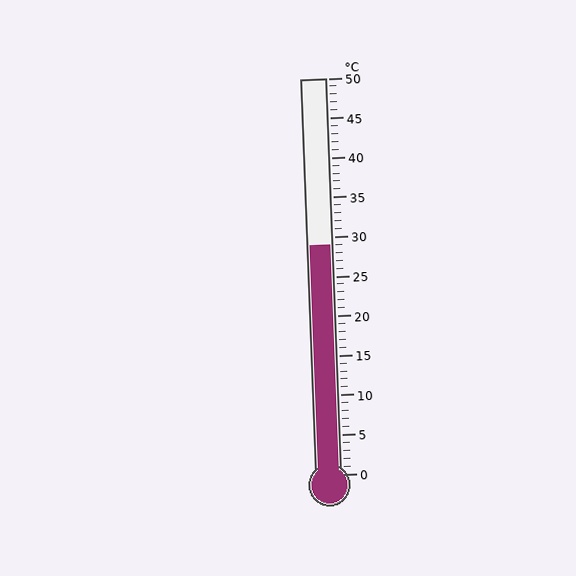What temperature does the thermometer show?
The thermometer shows approximately 29°C.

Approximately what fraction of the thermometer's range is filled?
The thermometer is filled to approximately 60% of its range.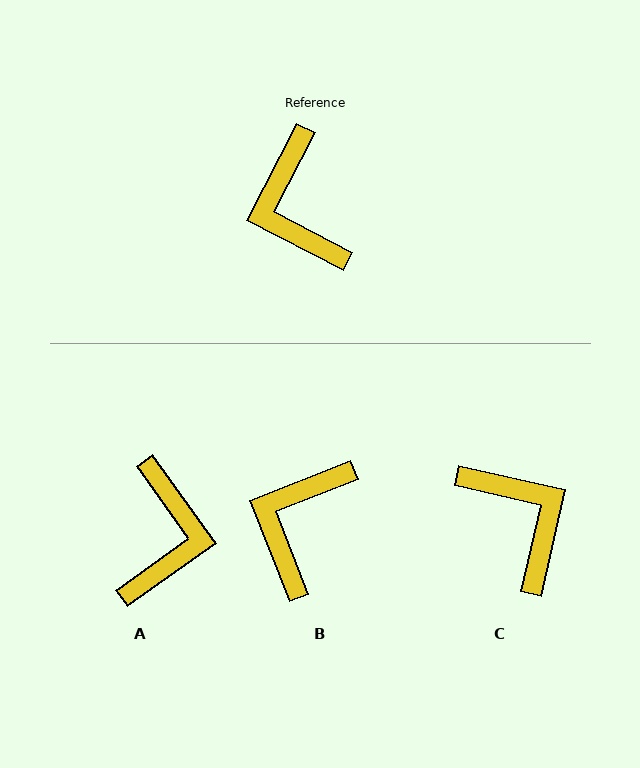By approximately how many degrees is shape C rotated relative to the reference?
Approximately 165 degrees clockwise.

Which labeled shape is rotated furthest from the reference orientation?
C, about 165 degrees away.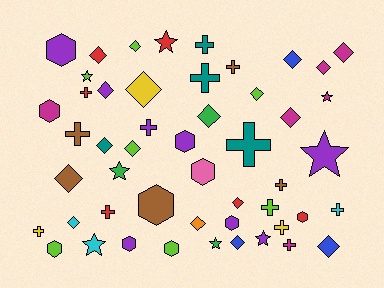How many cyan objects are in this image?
There are 3 cyan objects.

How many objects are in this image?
There are 50 objects.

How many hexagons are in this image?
There are 10 hexagons.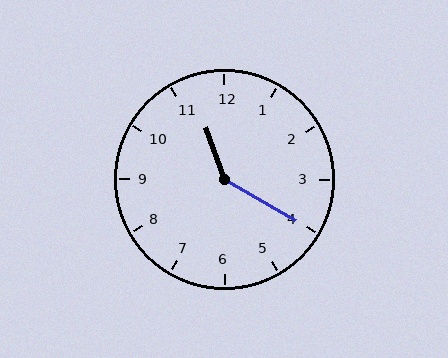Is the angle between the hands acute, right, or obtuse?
It is obtuse.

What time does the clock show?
11:20.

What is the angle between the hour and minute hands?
Approximately 140 degrees.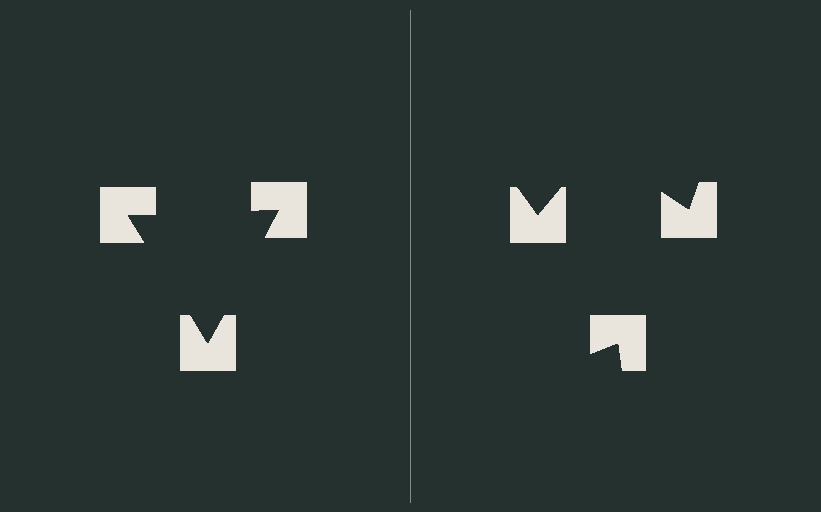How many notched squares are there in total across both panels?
6 — 3 on each side.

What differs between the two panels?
The notched squares are positioned identically on both sides; only the wedge orientations differ. On the left they align to a triangle; on the right they are misaligned.